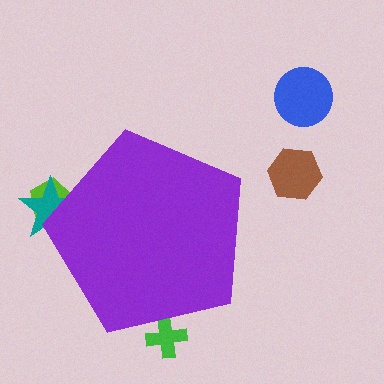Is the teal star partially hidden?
Yes, the teal star is partially hidden behind the purple pentagon.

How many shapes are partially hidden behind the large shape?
3 shapes are partially hidden.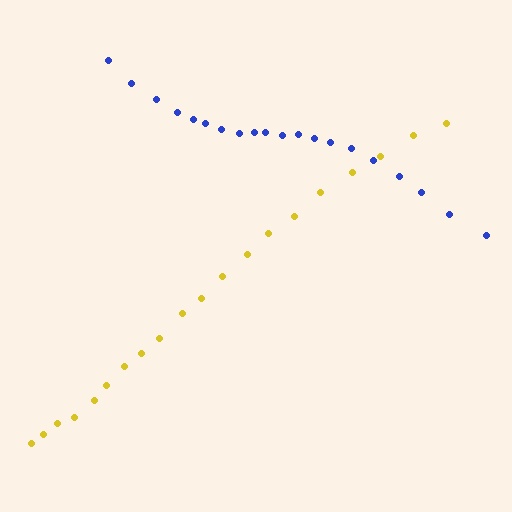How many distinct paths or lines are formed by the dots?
There are 2 distinct paths.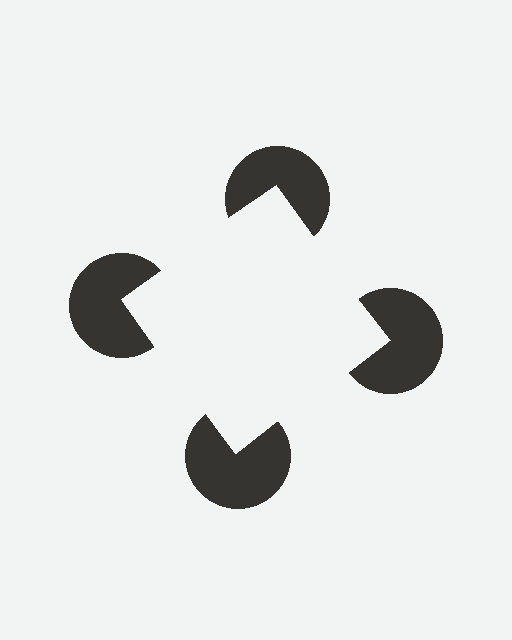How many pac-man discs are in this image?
There are 4 — one at each vertex of the illusory square.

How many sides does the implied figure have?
4 sides.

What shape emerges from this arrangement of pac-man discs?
An illusory square — its edges are inferred from the aligned wedge cuts in the pac-man discs, not physically drawn.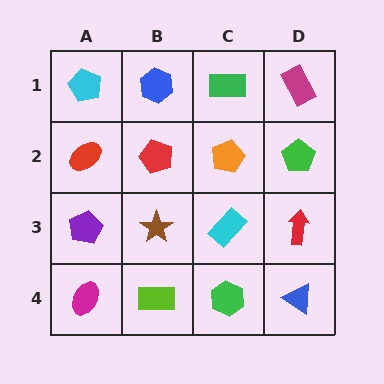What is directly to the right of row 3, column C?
A red arrow.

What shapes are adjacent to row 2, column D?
A magenta rectangle (row 1, column D), a red arrow (row 3, column D), an orange pentagon (row 2, column C).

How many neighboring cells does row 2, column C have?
4.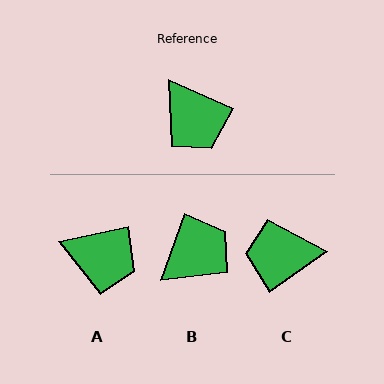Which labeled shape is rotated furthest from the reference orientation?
C, about 120 degrees away.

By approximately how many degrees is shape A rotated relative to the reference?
Approximately 36 degrees counter-clockwise.